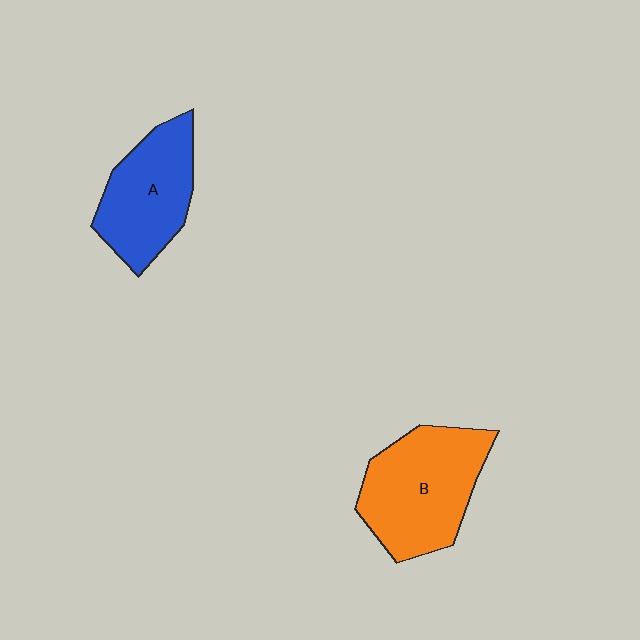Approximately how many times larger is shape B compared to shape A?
Approximately 1.2 times.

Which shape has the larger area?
Shape B (orange).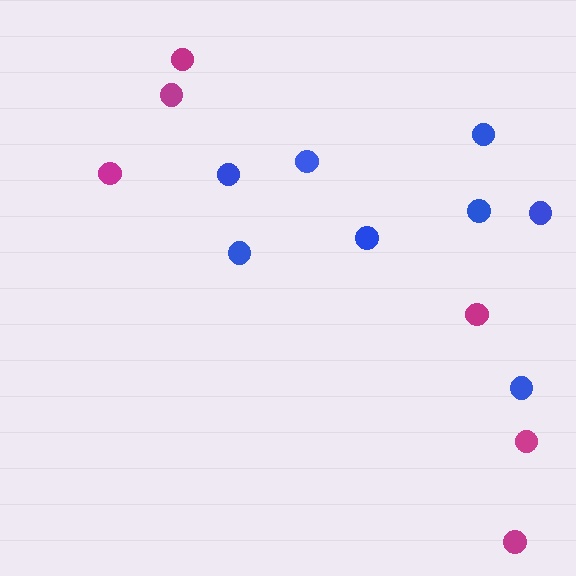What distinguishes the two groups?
There are 2 groups: one group of magenta circles (6) and one group of blue circles (8).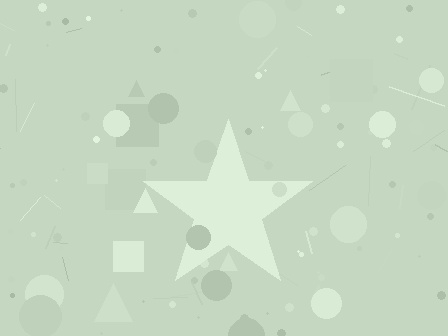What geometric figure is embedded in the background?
A star is embedded in the background.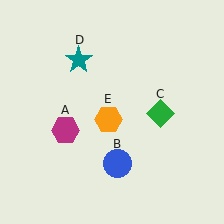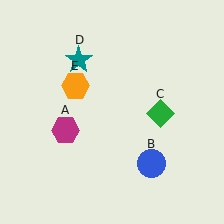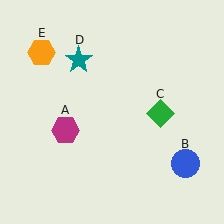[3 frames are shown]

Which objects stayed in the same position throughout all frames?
Magenta hexagon (object A) and green diamond (object C) and teal star (object D) remained stationary.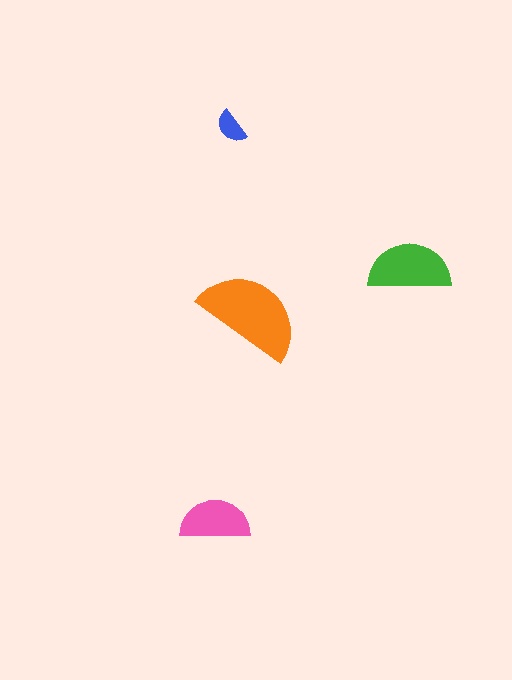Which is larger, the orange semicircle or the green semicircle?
The orange one.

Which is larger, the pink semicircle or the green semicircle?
The green one.